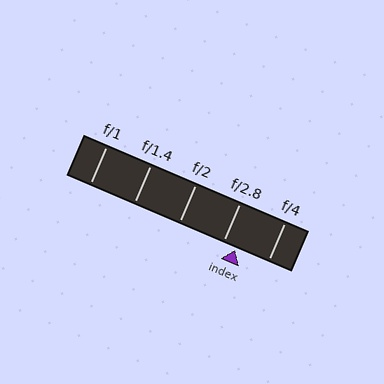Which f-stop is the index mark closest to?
The index mark is closest to f/2.8.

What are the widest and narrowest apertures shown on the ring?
The widest aperture shown is f/1 and the narrowest is f/4.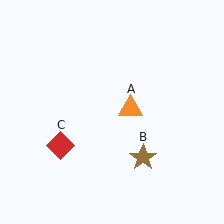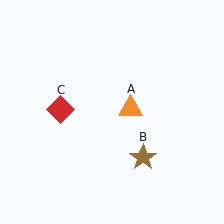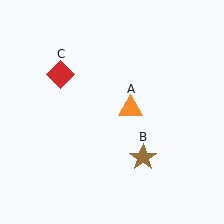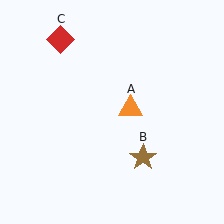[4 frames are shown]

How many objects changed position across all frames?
1 object changed position: red diamond (object C).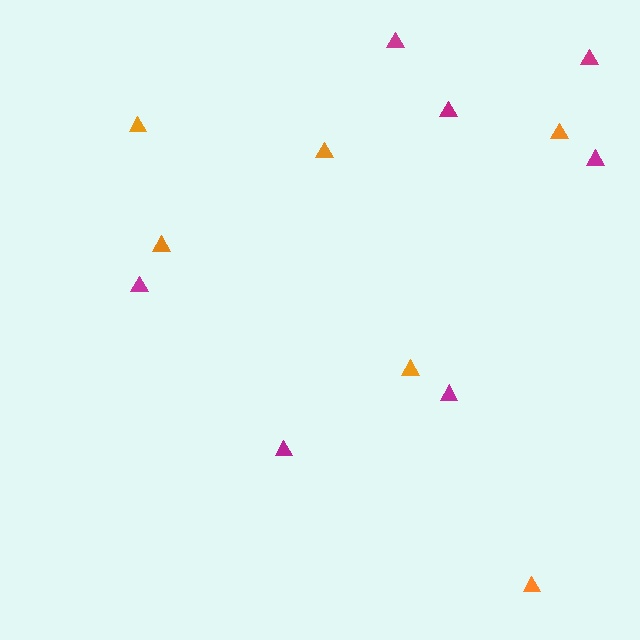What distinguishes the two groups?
There are 2 groups: one group of magenta triangles (7) and one group of orange triangles (6).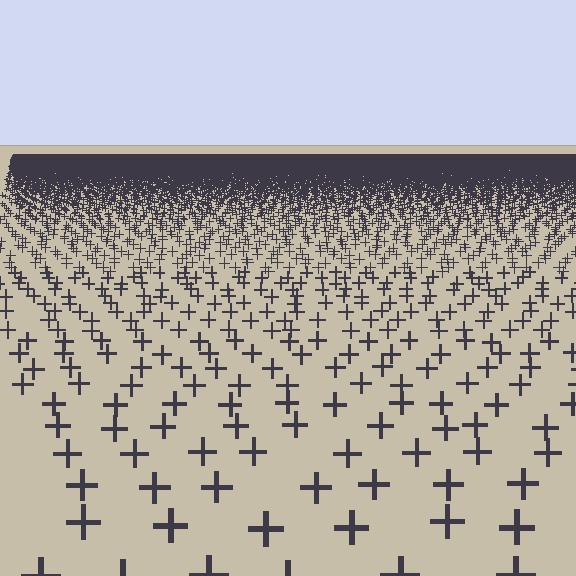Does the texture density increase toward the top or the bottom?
Density increases toward the top.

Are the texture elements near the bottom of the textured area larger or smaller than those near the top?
Larger. Near the bottom, elements are closer to the viewer and appear at a bigger on-screen size.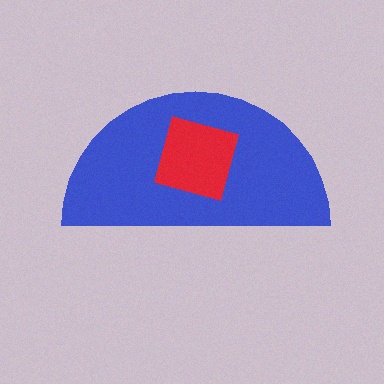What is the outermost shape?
The blue semicircle.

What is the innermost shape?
The red square.